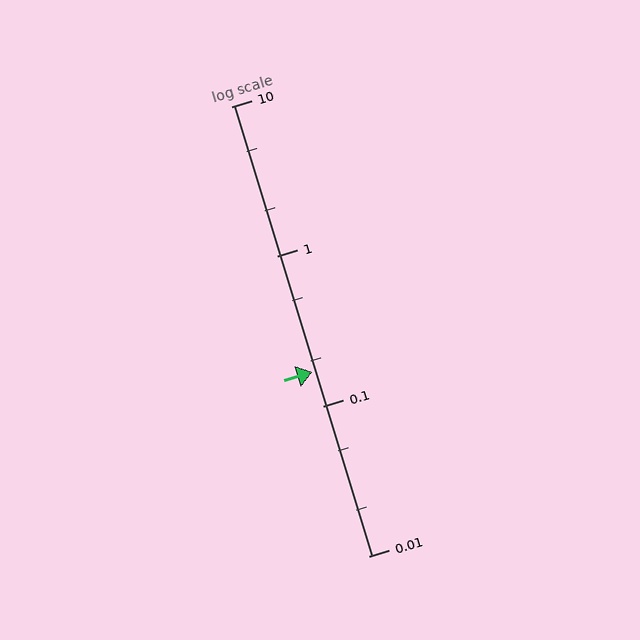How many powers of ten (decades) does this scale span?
The scale spans 3 decades, from 0.01 to 10.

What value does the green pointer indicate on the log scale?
The pointer indicates approximately 0.17.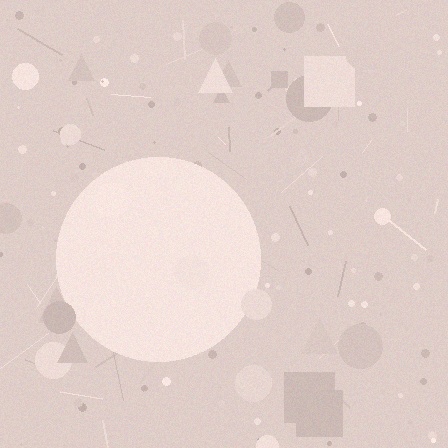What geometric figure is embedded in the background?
A circle is embedded in the background.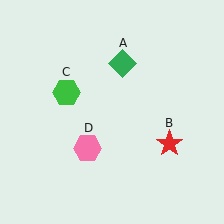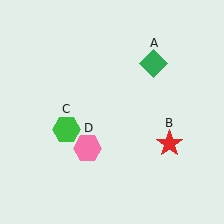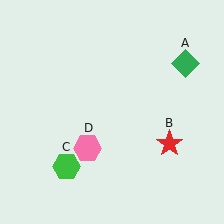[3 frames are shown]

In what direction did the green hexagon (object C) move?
The green hexagon (object C) moved down.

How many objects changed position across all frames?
2 objects changed position: green diamond (object A), green hexagon (object C).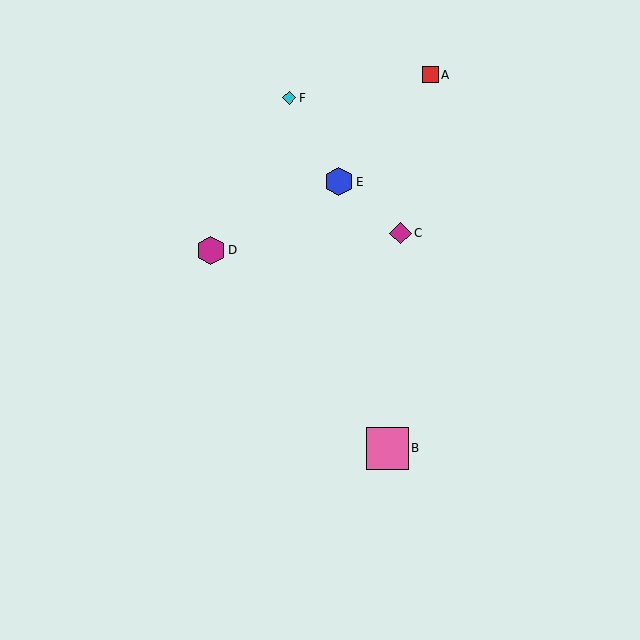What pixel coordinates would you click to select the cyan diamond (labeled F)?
Click at (289, 98) to select the cyan diamond F.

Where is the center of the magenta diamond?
The center of the magenta diamond is at (401, 233).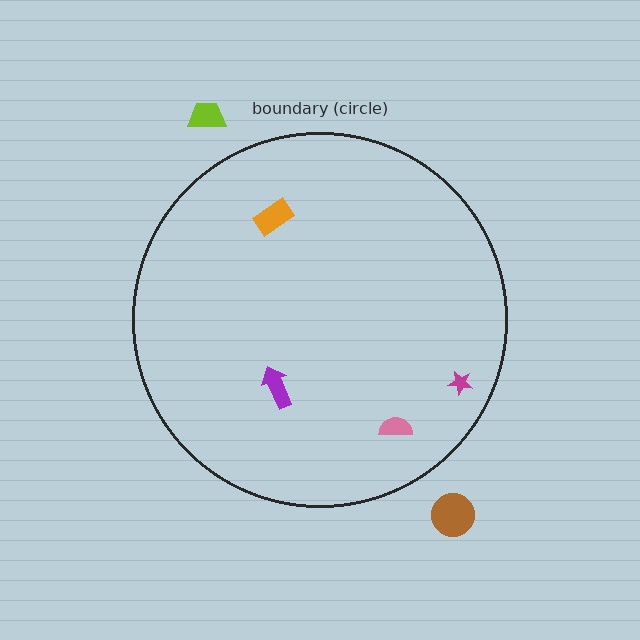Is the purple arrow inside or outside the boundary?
Inside.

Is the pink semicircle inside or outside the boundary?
Inside.